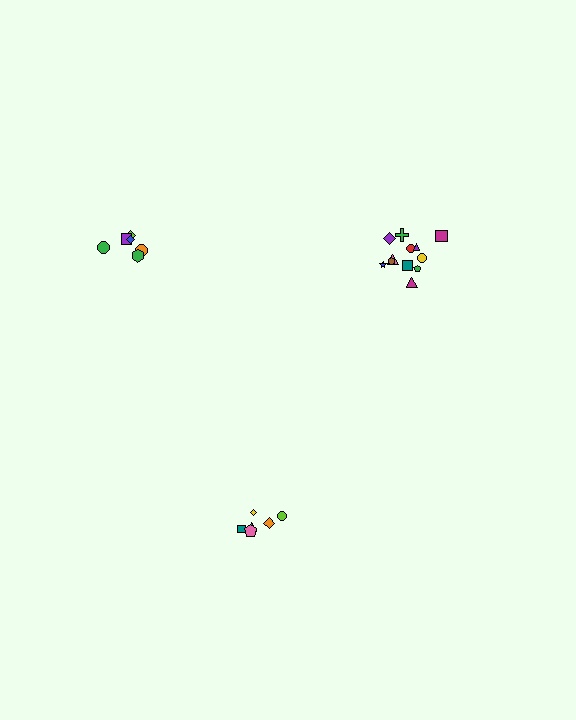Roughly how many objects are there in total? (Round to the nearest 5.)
Roughly 25 objects in total.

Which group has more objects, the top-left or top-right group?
The top-right group.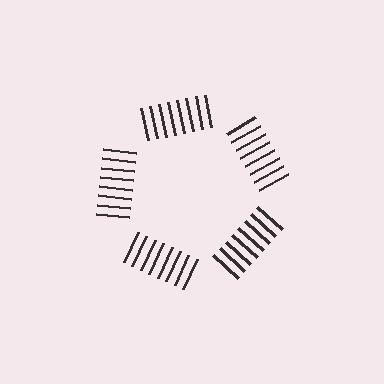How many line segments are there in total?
40 — 8 along each of the 5 edges.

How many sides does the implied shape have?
5 sides — the line-ends trace a pentagon.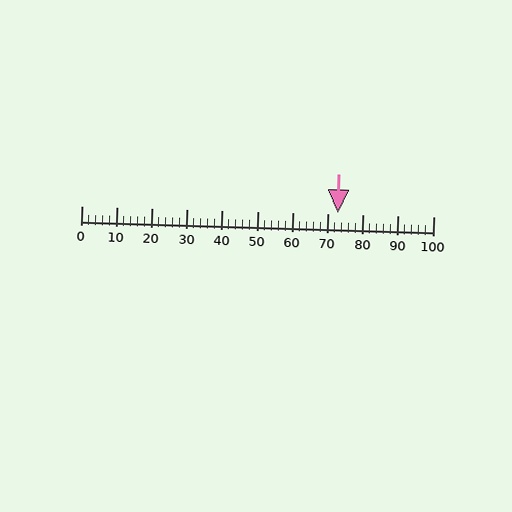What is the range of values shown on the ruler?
The ruler shows values from 0 to 100.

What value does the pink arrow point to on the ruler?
The pink arrow points to approximately 73.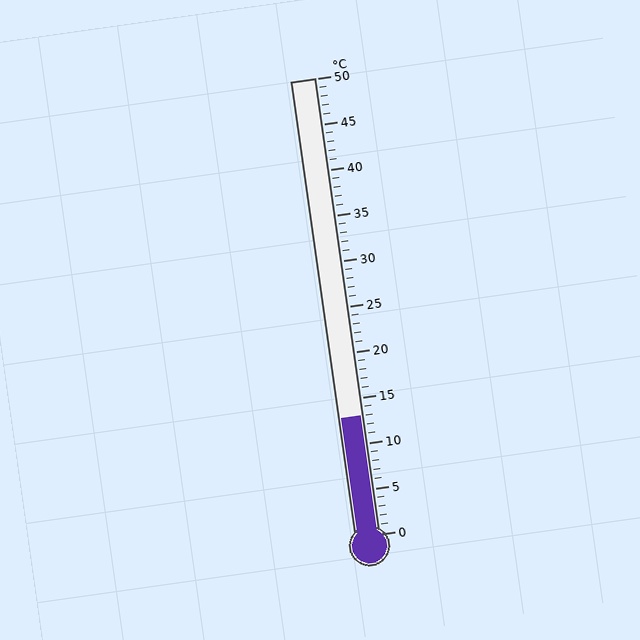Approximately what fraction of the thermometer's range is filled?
The thermometer is filled to approximately 25% of its range.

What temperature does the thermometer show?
The thermometer shows approximately 13°C.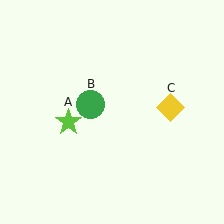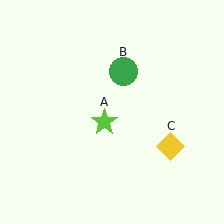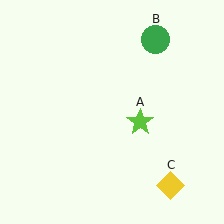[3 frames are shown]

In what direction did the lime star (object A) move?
The lime star (object A) moved right.